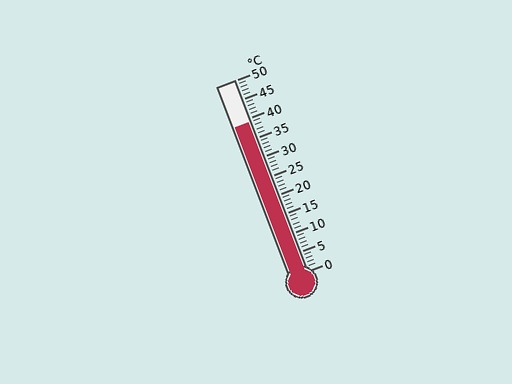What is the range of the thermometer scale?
The thermometer scale ranges from 0°C to 50°C.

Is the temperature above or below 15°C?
The temperature is above 15°C.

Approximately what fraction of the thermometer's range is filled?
The thermometer is filled to approximately 80% of its range.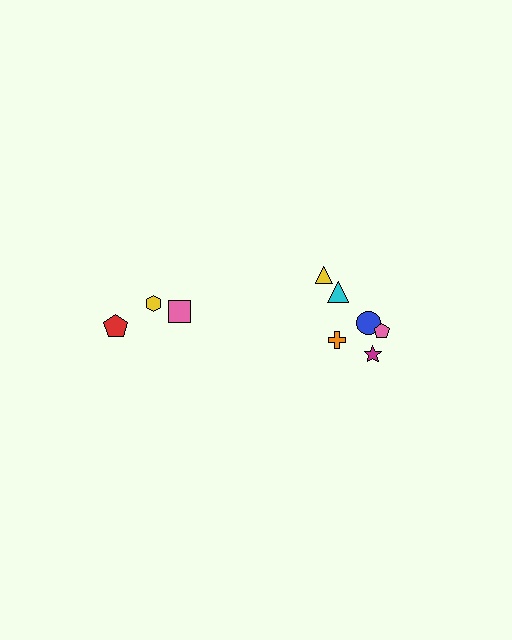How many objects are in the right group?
There are 6 objects.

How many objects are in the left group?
There are 3 objects.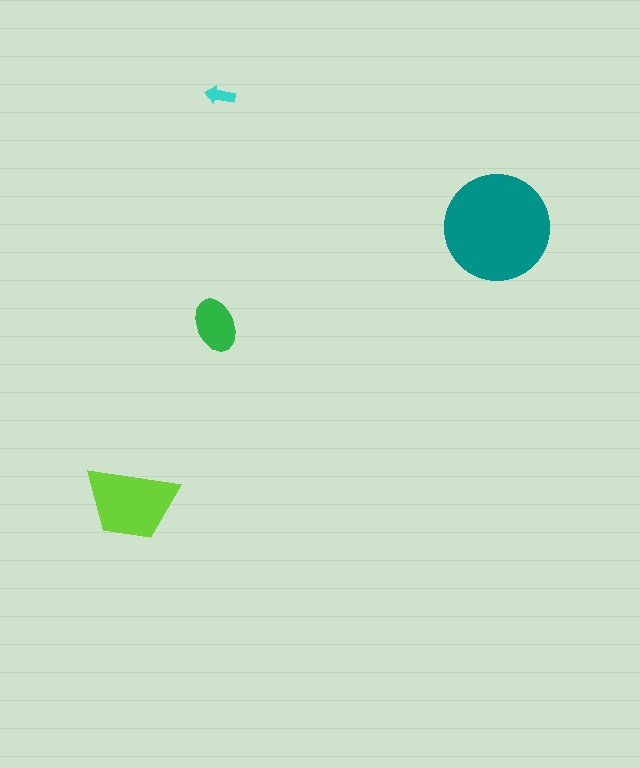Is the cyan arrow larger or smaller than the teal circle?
Smaller.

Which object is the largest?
The teal circle.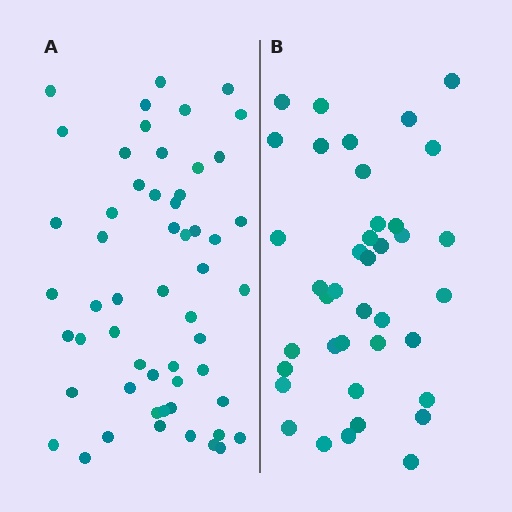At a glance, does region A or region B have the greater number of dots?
Region A (the left region) has more dots.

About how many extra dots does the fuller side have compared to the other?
Region A has approximately 15 more dots than region B.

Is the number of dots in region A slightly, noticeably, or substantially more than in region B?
Region A has noticeably more, but not dramatically so. The ratio is roughly 1.4 to 1.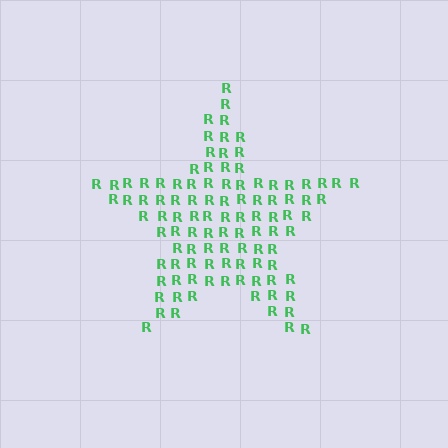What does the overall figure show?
The overall figure shows a star.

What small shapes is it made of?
It is made of small letter R's.